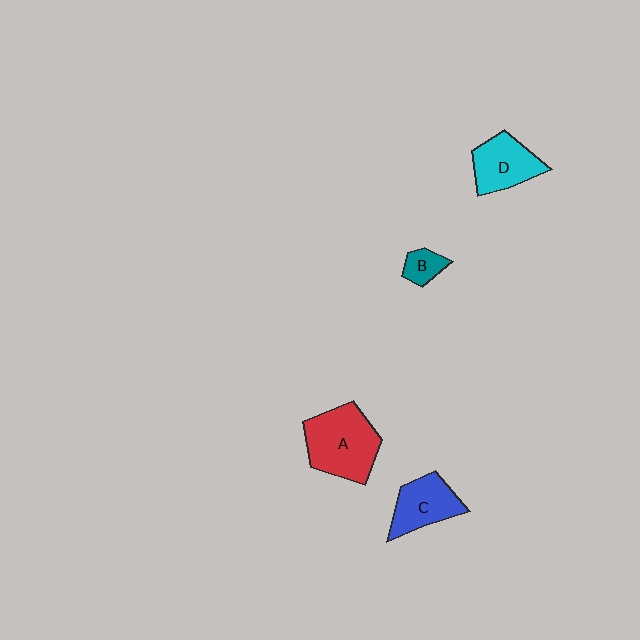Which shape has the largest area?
Shape A (red).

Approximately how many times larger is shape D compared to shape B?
Approximately 2.5 times.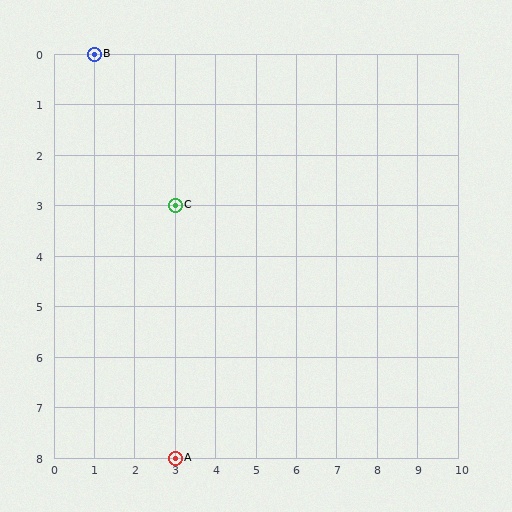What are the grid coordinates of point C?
Point C is at grid coordinates (3, 3).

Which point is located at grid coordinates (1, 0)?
Point B is at (1, 0).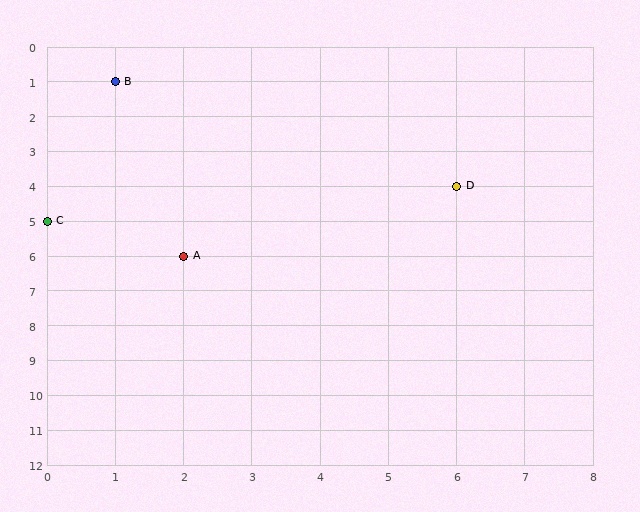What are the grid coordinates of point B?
Point B is at grid coordinates (1, 1).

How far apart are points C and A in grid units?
Points C and A are 2 columns and 1 row apart (about 2.2 grid units diagonally).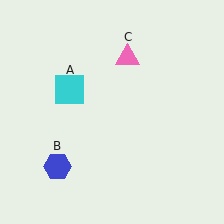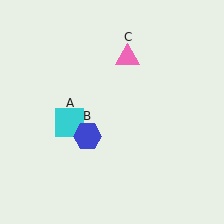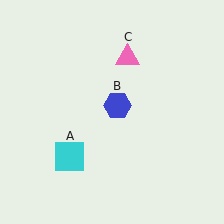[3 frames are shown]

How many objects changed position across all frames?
2 objects changed position: cyan square (object A), blue hexagon (object B).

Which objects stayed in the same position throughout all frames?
Pink triangle (object C) remained stationary.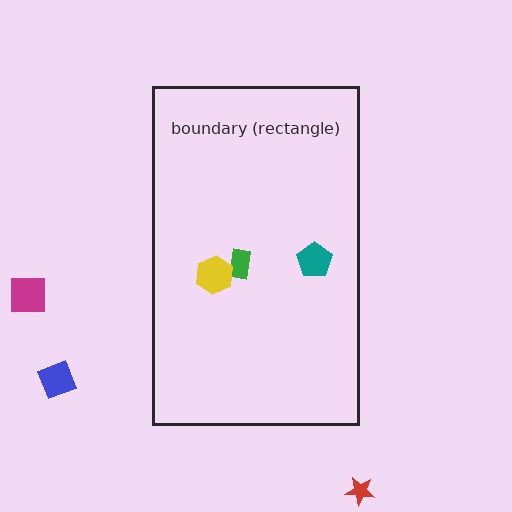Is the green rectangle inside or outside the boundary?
Inside.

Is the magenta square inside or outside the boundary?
Outside.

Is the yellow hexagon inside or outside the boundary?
Inside.